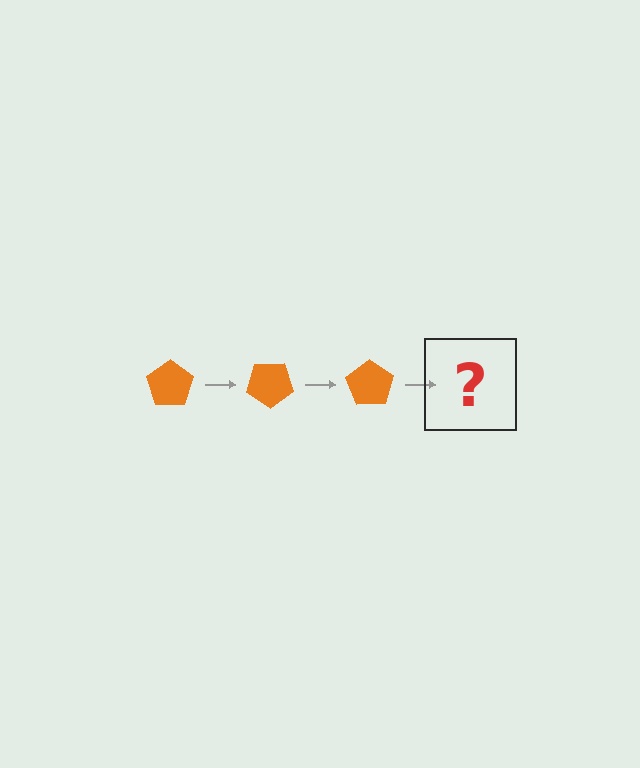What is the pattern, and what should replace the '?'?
The pattern is that the pentagon rotates 35 degrees each step. The '?' should be an orange pentagon rotated 105 degrees.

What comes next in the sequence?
The next element should be an orange pentagon rotated 105 degrees.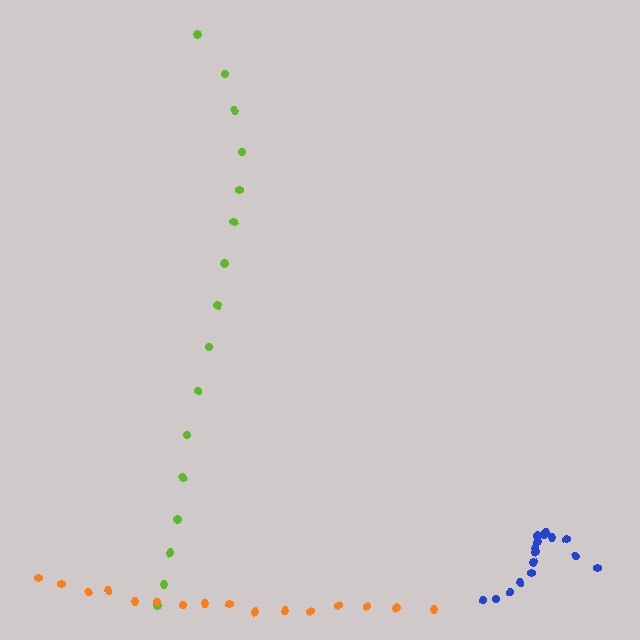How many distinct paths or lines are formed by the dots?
There are 3 distinct paths.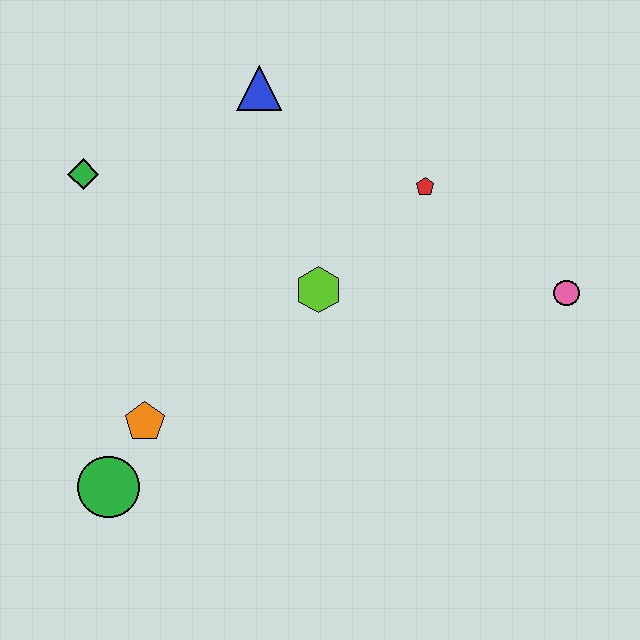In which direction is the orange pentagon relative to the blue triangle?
The orange pentagon is below the blue triangle.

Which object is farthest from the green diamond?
The pink circle is farthest from the green diamond.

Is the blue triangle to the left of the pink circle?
Yes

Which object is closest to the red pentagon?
The lime hexagon is closest to the red pentagon.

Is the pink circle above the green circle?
Yes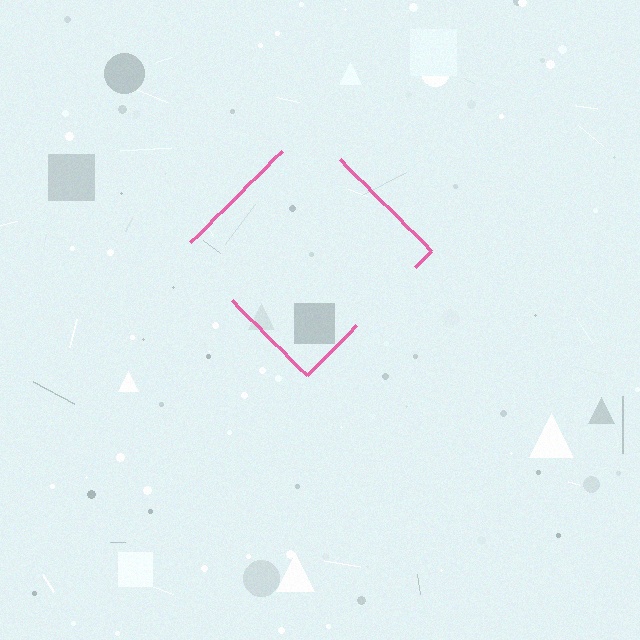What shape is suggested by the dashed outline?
The dashed outline suggests a diamond.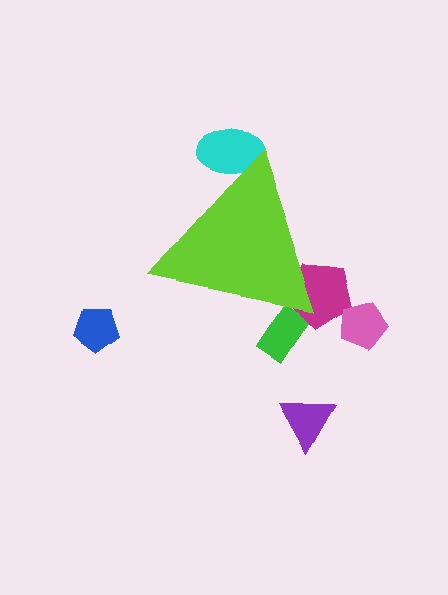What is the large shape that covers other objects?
A lime triangle.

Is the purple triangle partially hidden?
No, the purple triangle is fully visible.